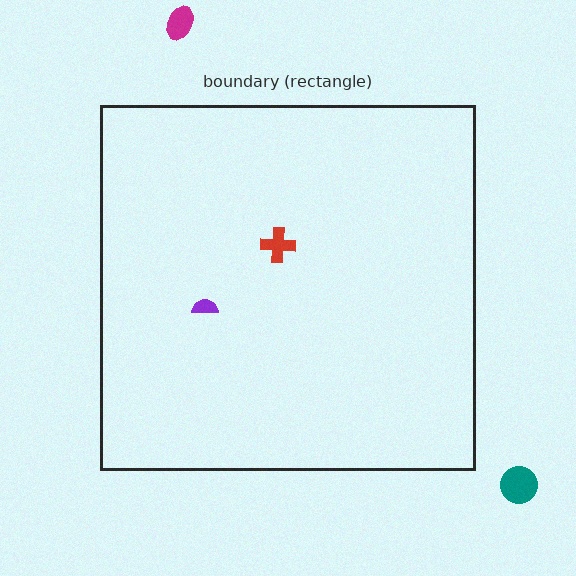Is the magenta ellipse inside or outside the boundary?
Outside.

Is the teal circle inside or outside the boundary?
Outside.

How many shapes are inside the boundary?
2 inside, 2 outside.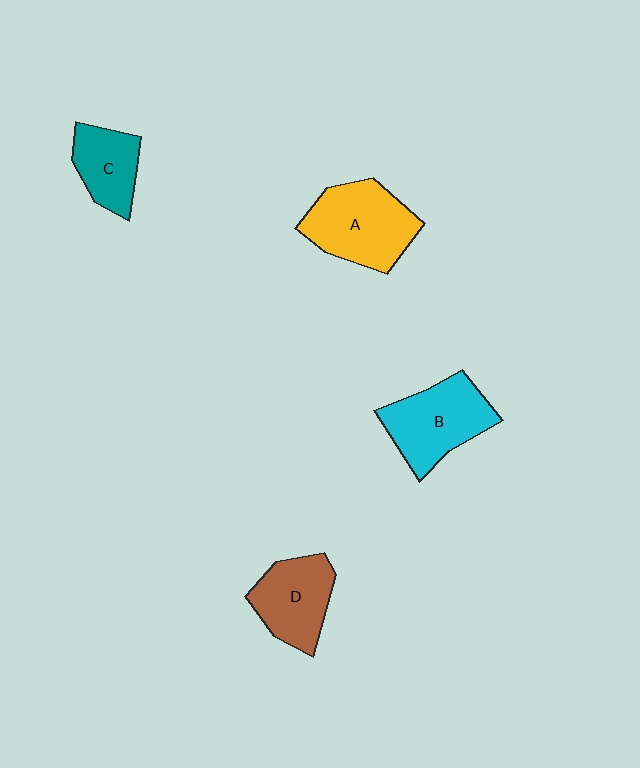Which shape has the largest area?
Shape A (yellow).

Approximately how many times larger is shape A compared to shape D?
Approximately 1.3 times.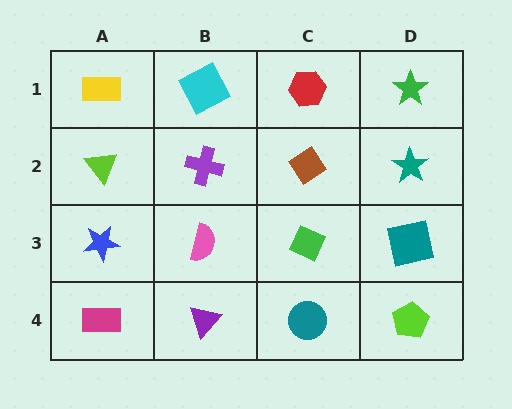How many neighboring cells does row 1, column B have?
3.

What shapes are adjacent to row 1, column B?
A purple cross (row 2, column B), a yellow rectangle (row 1, column A), a red hexagon (row 1, column C).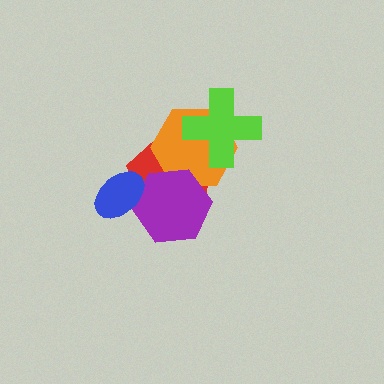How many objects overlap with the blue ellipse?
2 objects overlap with the blue ellipse.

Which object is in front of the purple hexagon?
The blue ellipse is in front of the purple hexagon.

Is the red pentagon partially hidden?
Yes, it is partially covered by another shape.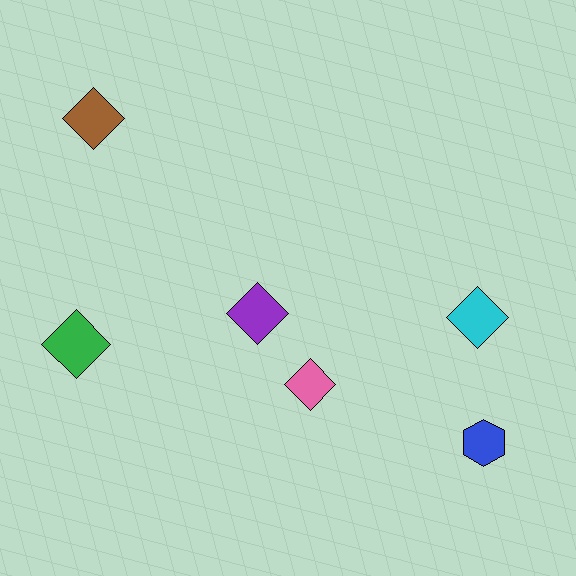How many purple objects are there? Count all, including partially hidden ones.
There is 1 purple object.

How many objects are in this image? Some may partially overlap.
There are 6 objects.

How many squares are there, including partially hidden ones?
There are no squares.